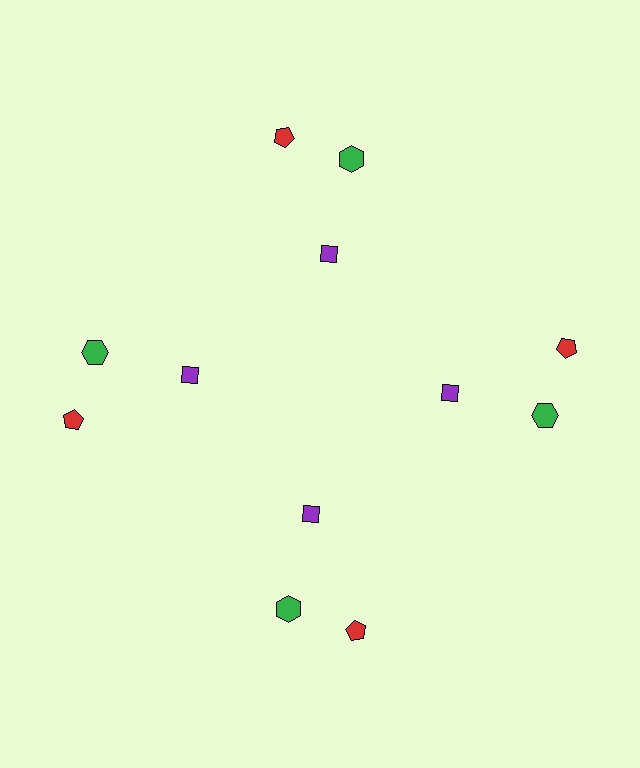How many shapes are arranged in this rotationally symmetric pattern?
There are 12 shapes, arranged in 4 groups of 3.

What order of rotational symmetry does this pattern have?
This pattern has 4-fold rotational symmetry.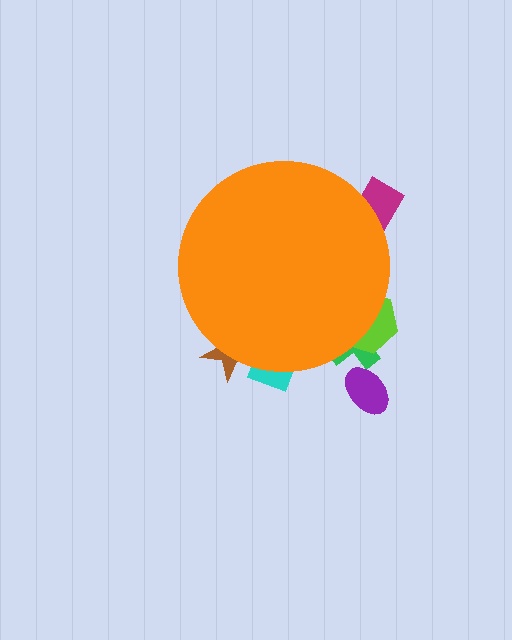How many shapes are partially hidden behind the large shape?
5 shapes are partially hidden.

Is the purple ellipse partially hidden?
No, the purple ellipse is fully visible.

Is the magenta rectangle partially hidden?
Yes, the magenta rectangle is partially hidden behind the orange circle.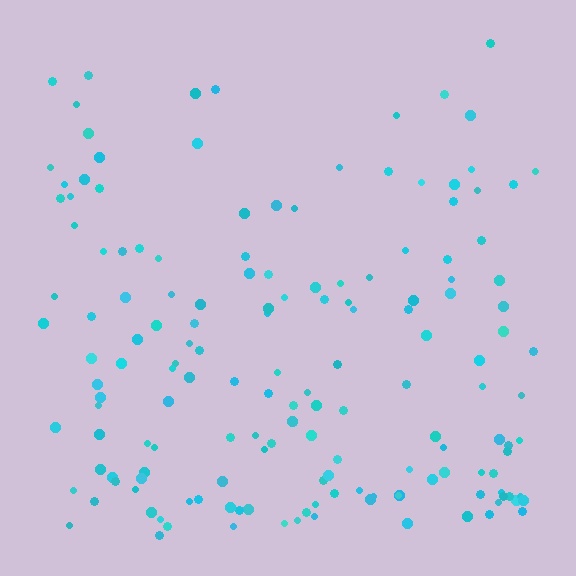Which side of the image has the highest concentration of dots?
The bottom.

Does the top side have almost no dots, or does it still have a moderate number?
Still a moderate number, just noticeably fewer than the bottom.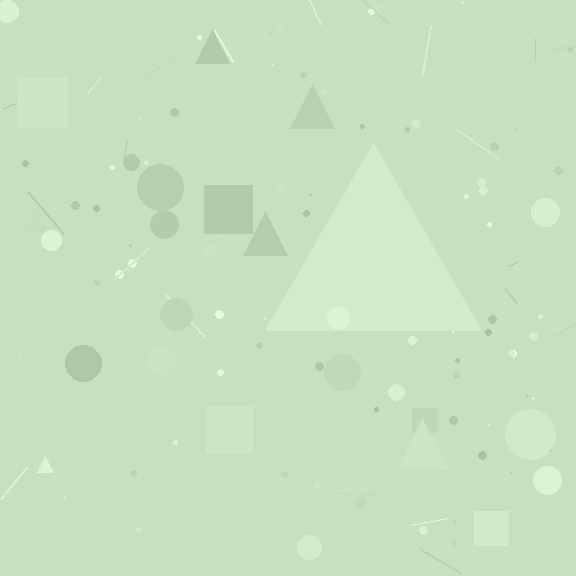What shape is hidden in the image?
A triangle is hidden in the image.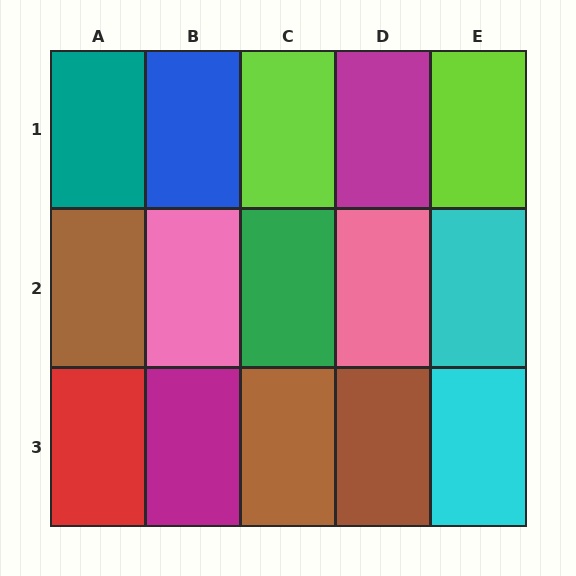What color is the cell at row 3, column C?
Brown.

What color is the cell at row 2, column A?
Brown.